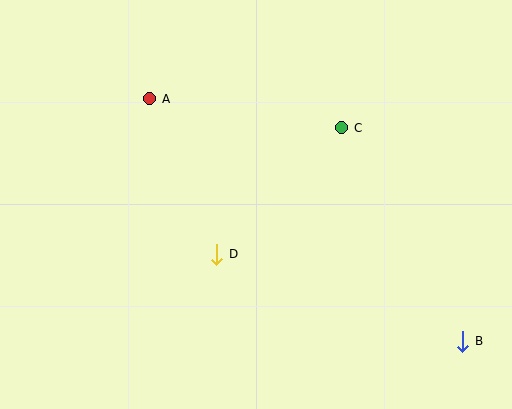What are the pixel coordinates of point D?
Point D is at (217, 254).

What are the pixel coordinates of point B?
Point B is at (463, 341).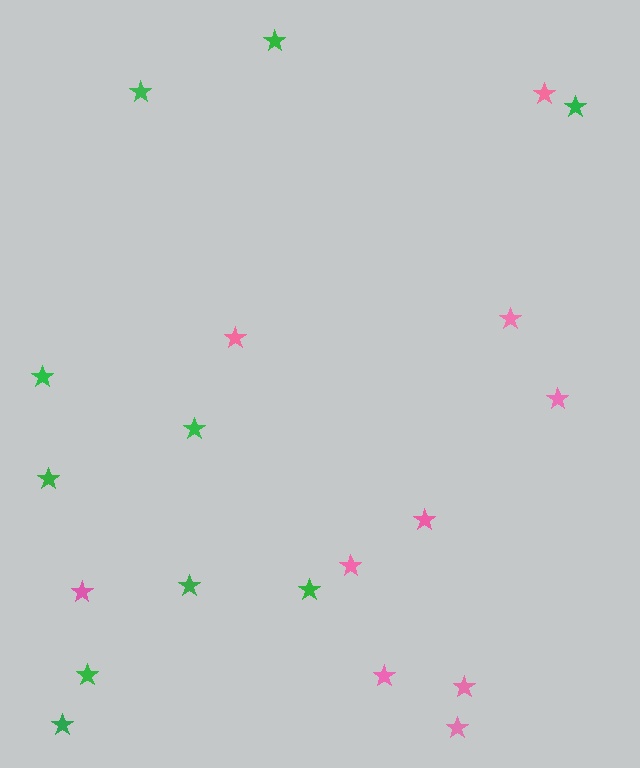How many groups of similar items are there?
There are 2 groups: one group of green stars (10) and one group of pink stars (10).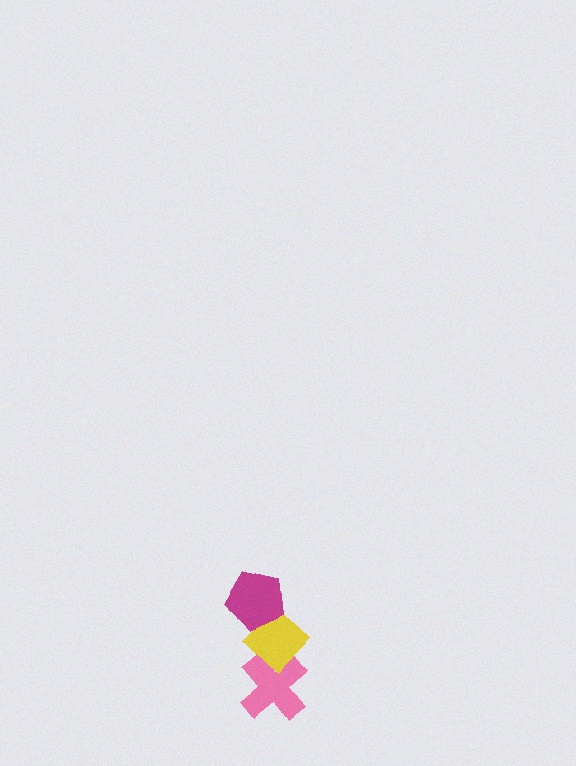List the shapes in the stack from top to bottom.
From top to bottom: the magenta pentagon, the yellow diamond, the pink cross.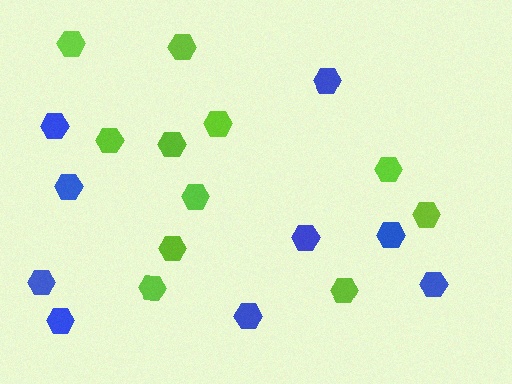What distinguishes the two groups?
There are 2 groups: one group of lime hexagons (11) and one group of blue hexagons (9).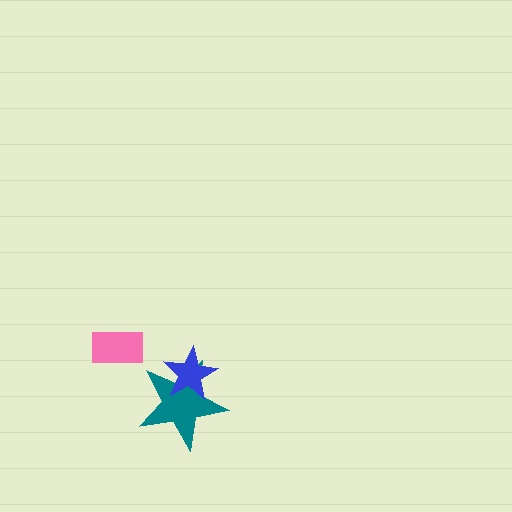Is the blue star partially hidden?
No, no other shape covers it.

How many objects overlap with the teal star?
1 object overlaps with the teal star.